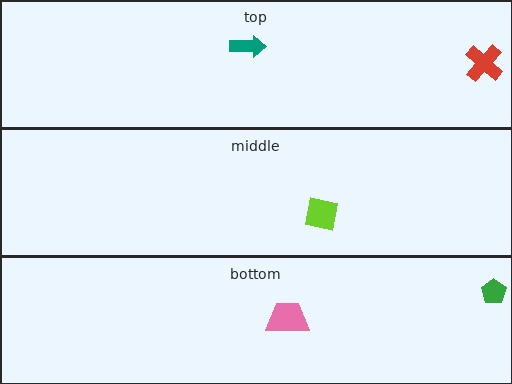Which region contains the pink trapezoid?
The bottom region.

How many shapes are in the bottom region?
2.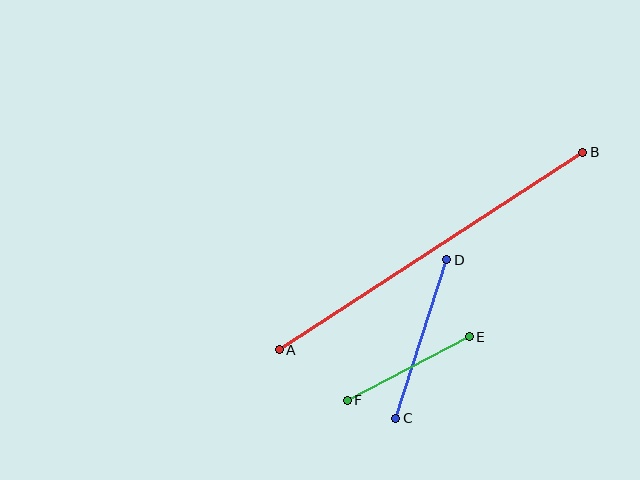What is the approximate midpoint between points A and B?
The midpoint is at approximately (431, 251) pixels.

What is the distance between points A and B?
The distance is approximately 362 pixels.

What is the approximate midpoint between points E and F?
The midpoint is at approximately (408, 368) pixels.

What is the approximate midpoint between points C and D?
The midpoint is at approximately (421, 339) pixels.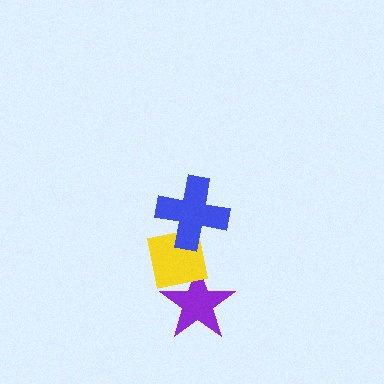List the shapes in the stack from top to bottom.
From top to bottom: the blue cross, the yellow square, the purple star.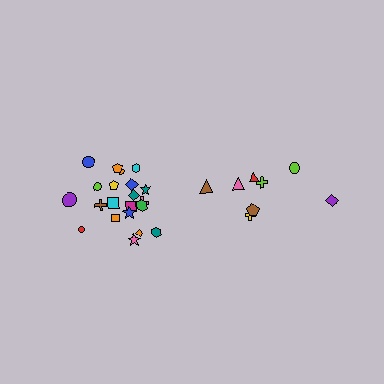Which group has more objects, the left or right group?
The left group.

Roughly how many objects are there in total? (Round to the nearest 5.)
Roughly 30 objects in total.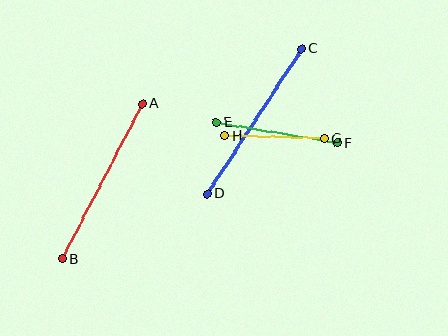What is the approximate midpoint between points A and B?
The midpoint is at approximately (102, 181) pixels.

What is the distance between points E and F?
The distance is approximately 123 pixels.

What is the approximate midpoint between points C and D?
The midpoint is at approximately (254, 121) pixels.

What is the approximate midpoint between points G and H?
The midpoint is at approximately (275, 137) pixels.